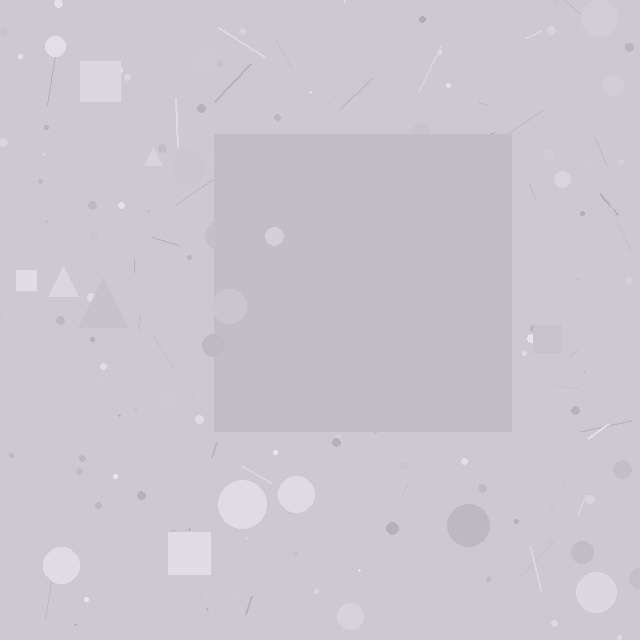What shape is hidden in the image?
A square is hidden in the image.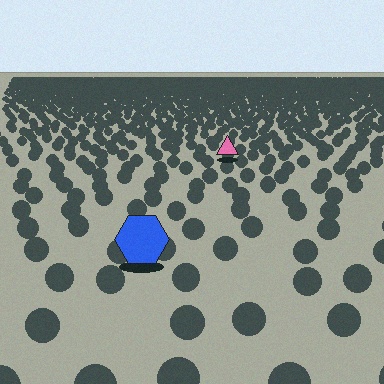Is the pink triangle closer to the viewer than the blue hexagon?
No. The blue hexagon is closer — you can tell from the texture gradient: the ground texture is coarser near it.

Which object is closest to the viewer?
The blue hexagon is closest. The texture marks near it are larger and more spread out.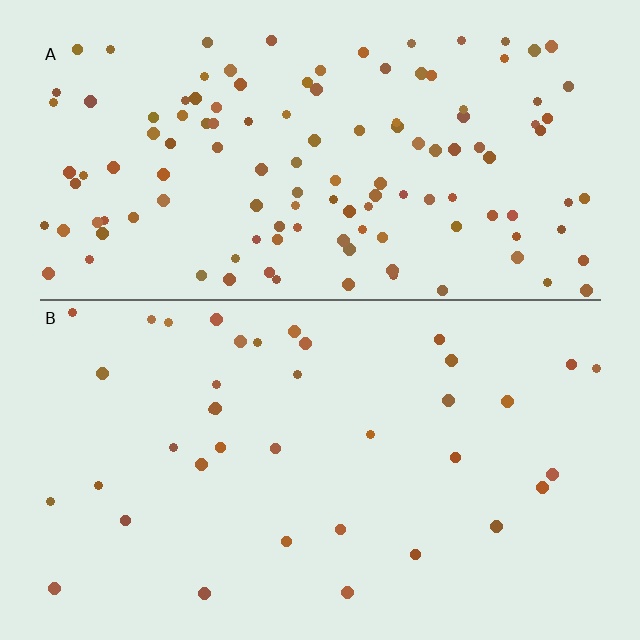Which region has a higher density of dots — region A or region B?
A (the top).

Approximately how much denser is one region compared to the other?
Approximately 3.4× — region A over region B.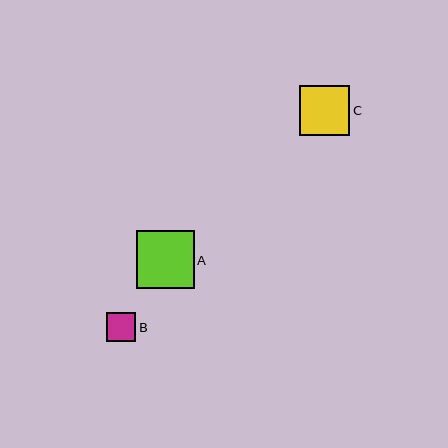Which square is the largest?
Square A is the largest with a size of approximately 58 pixels.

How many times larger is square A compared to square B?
Square A is approximately 2.0 times the size of square B.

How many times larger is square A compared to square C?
Square A is approximately 1.2 times the size of square C.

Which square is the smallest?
Square B is the smallest with a size of approximately 29 pixels.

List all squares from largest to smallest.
From largest to smallest: A, C, B.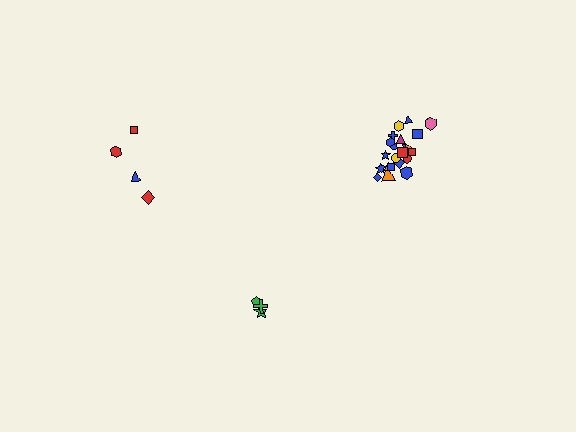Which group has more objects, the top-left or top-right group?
The top-right group.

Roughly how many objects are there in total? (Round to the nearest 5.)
Roughly 30 objects in total.